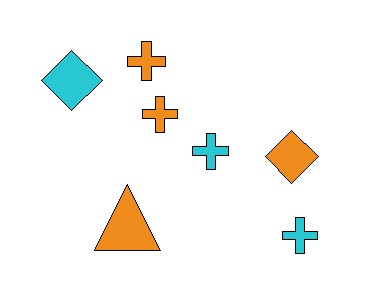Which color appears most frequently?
Orange, with 4 objects.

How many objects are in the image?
There are 7 objects.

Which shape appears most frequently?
Cross, with 4 objects.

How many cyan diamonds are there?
There is 1 cyan diamond.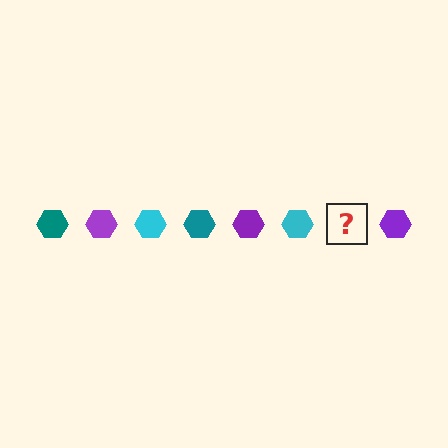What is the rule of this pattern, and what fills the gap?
The rule is that the pattern cycles through teal, purple, cyan hexagons. The gap should be filled with a teal hexagon.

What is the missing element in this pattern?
The missing element is a teal hexagon.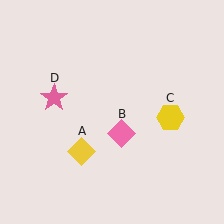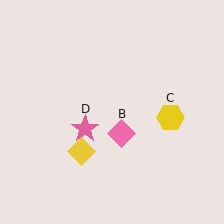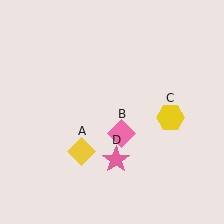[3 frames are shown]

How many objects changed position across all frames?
1 object changed position: pink star (object D).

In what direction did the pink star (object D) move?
The pink star (object D) moved down and to the right.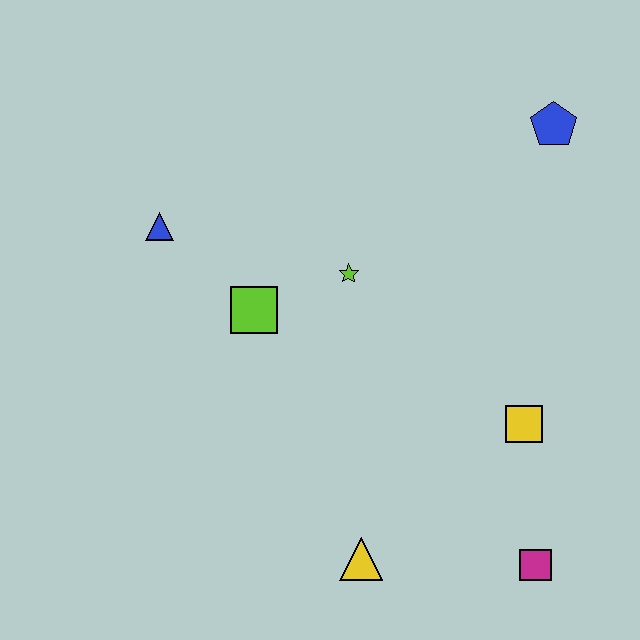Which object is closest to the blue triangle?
The lime square is closest to the blue triangle.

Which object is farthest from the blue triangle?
The magenta square is farthest from the blue triangle.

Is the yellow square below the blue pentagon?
Yes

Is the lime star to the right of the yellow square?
No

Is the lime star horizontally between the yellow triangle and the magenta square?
No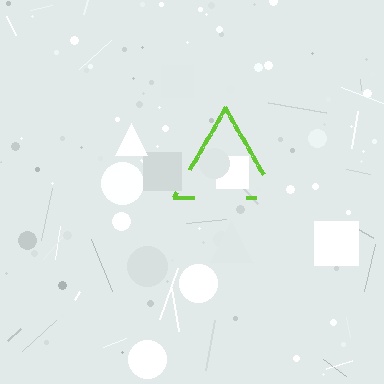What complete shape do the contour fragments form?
The contour fragments form a triangle.